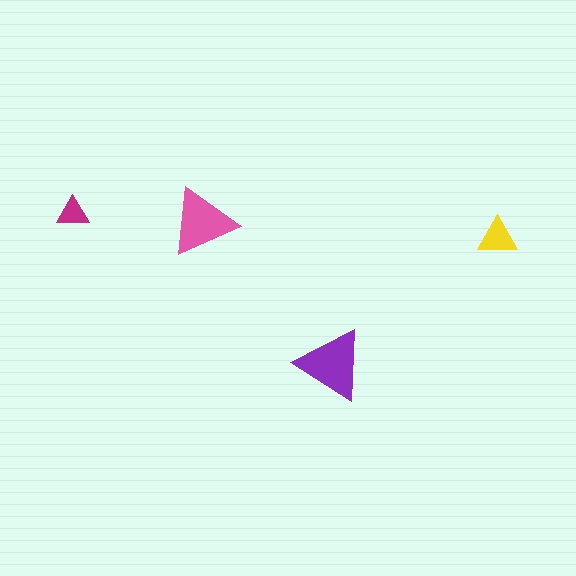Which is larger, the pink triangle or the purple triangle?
The purple one.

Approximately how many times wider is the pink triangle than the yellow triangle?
About 1.5 times wider.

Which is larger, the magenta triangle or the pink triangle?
The pink one.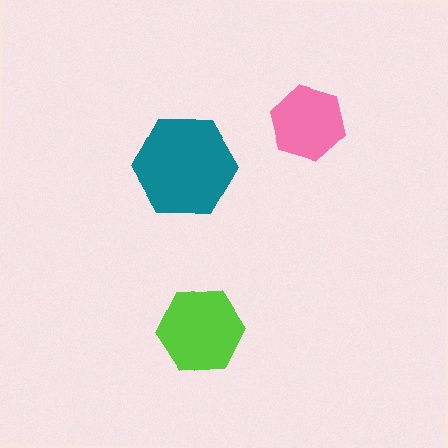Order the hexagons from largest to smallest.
the teal one, the lime one, the pink one.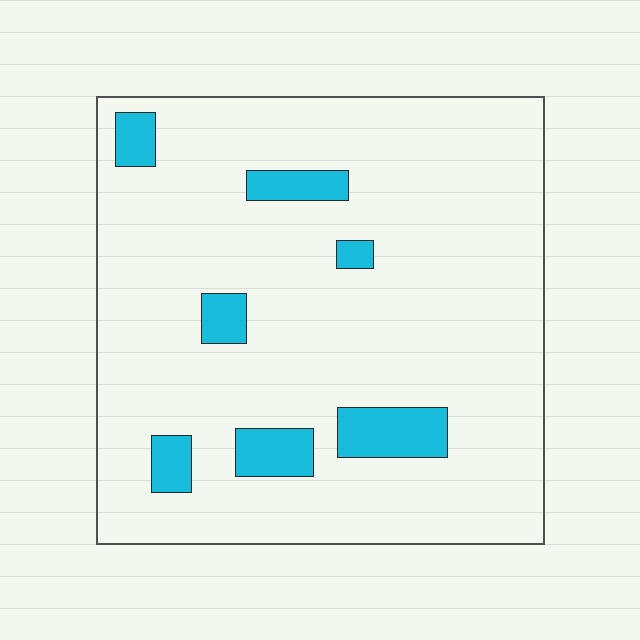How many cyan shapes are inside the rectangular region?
7.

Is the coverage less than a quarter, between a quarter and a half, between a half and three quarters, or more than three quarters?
Less than a quarter.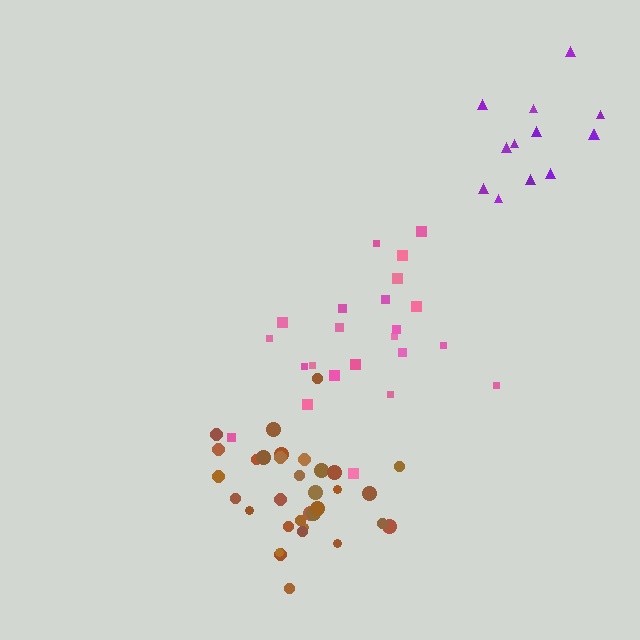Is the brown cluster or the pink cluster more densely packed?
Brown.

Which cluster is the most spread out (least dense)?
Pink.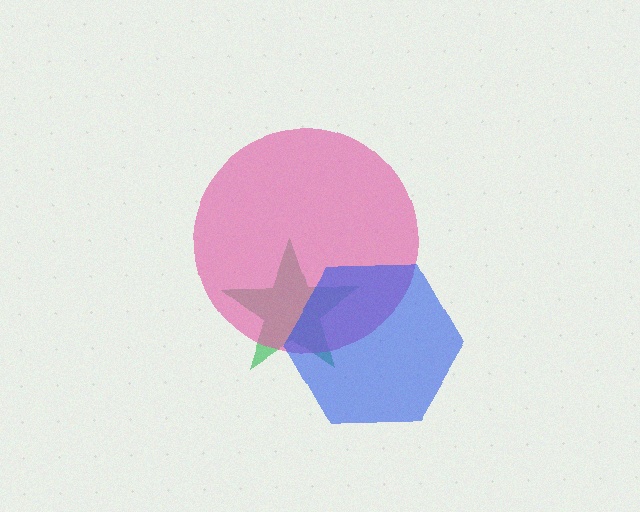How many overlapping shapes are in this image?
There are 3 overlapping shapes in the image.